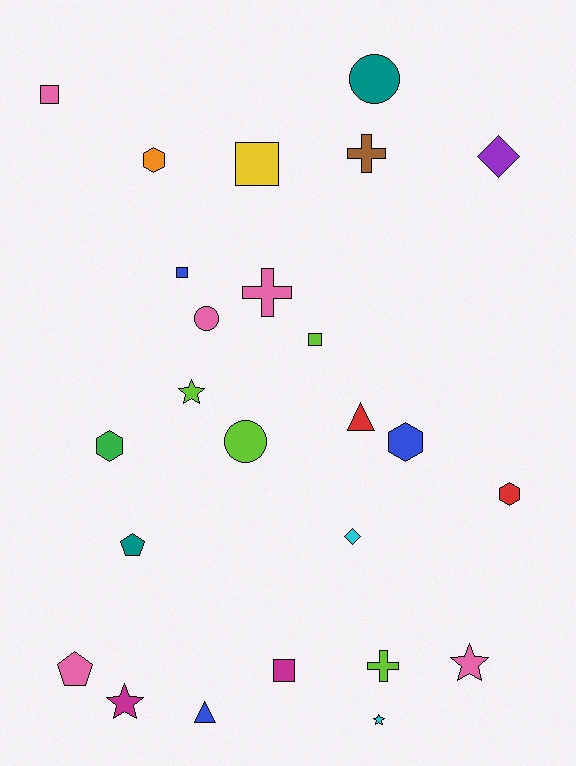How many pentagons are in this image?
There are 2 pentagons.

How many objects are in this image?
There are 25 objects.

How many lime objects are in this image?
There are 4 lime objects.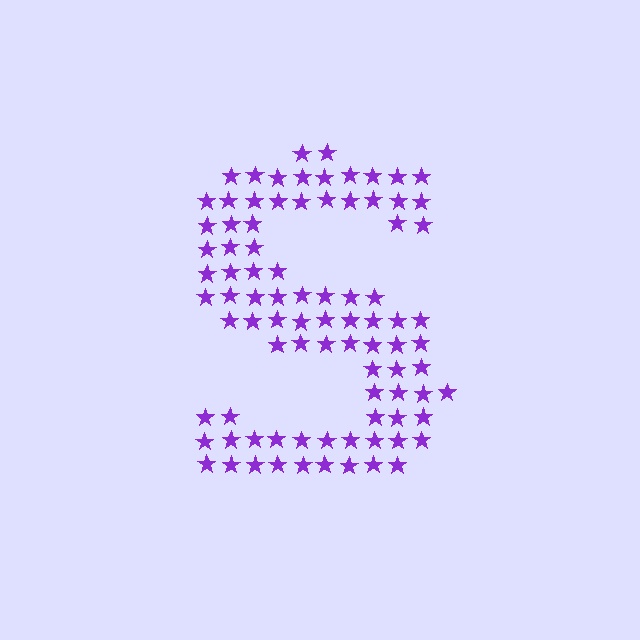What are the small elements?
The small elements are stars.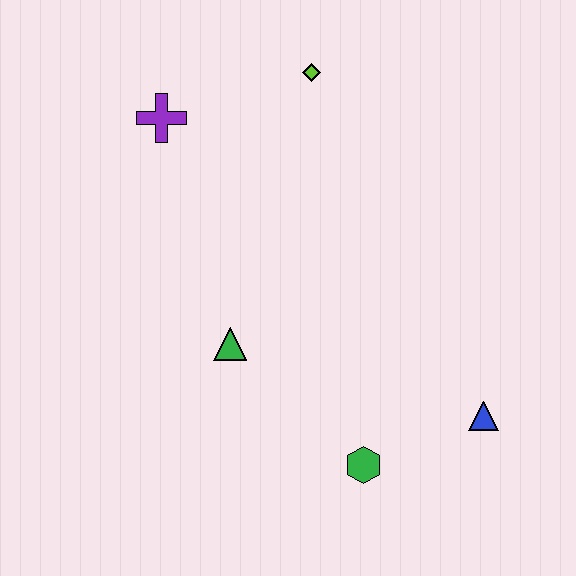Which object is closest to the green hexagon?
The blue triangle is closest to the green hexagon.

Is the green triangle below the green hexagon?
No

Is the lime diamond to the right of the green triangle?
Yes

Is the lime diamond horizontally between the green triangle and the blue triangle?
Yes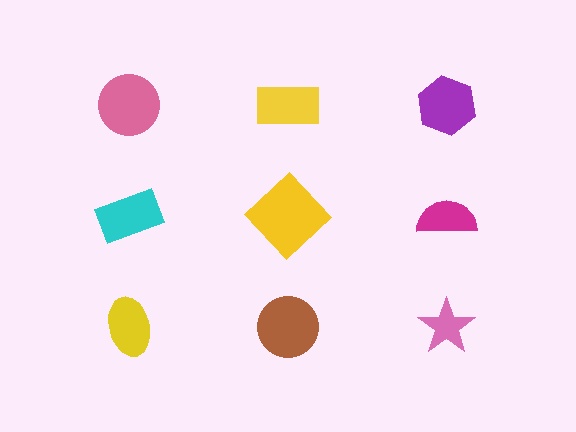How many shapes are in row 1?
3 shapes.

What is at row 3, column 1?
A yellow ellipse.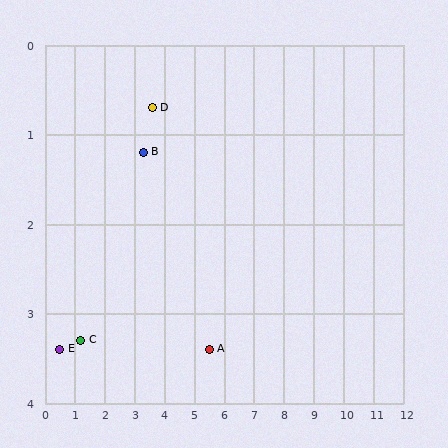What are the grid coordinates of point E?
Point E is at approximately (0.5, 3.4).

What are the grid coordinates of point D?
Point D is at approximately (3.6, 0.7).